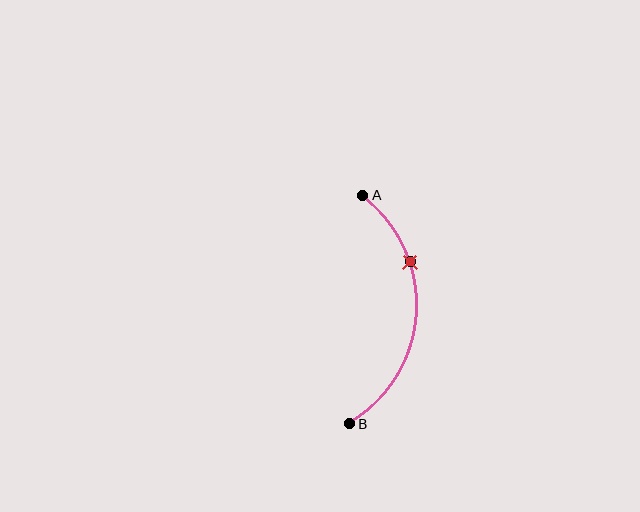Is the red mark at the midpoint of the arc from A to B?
No. The red mark lies on the arc but is closer to endpoint A. The arc midpoint would be at the point on the curve equidistant along the arc from both A and B.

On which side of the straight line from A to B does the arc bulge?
The arc bulges to the right of the straight line connecting A and B.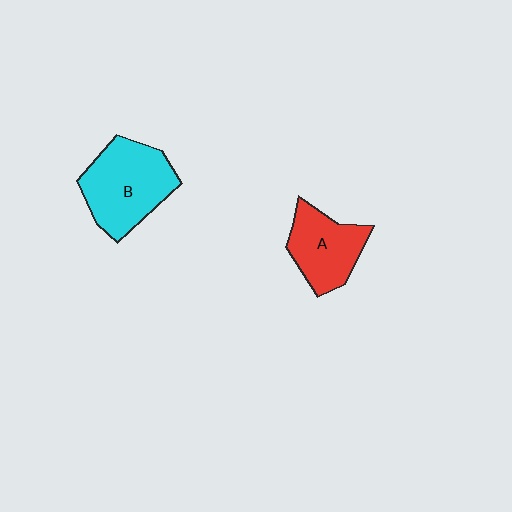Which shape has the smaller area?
Shape A (red).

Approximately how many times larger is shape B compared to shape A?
Approximately 1.4 times.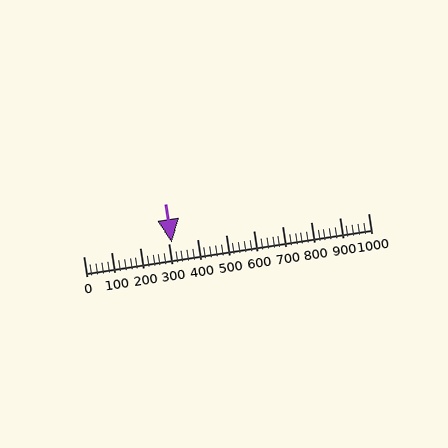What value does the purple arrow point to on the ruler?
The purple arrow points to approximately 310.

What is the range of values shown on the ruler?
The ruler shows values from 0 to 1000.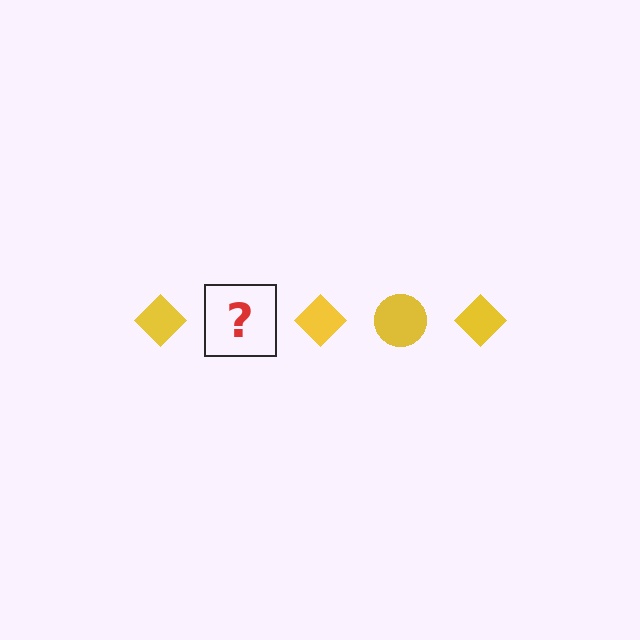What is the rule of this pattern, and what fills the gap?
The rule is that the pattern cycles through diamond, circle shapes in yellow. The gap should be filled with a yellow circle.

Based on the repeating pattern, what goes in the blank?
The blank should be a yellow circle.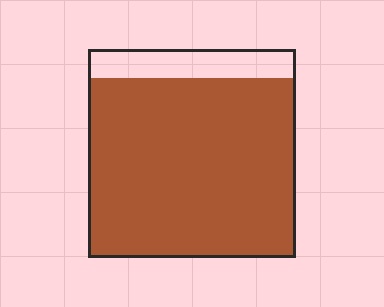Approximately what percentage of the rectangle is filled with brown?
Approximately 85%.